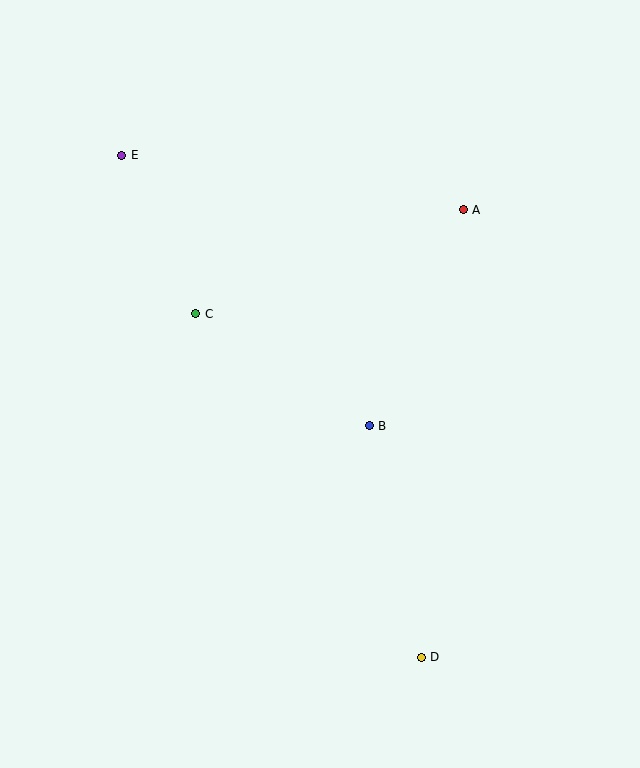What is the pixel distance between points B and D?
The distance between B and D is 237 pixels.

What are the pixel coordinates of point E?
Point E is at (121, 155).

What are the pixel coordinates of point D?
Point D is at (421, 657).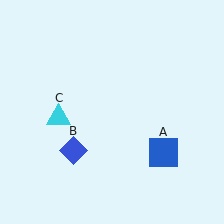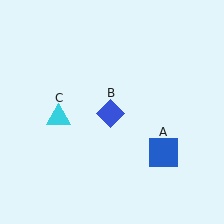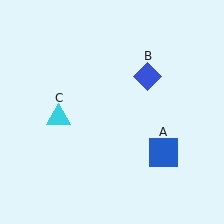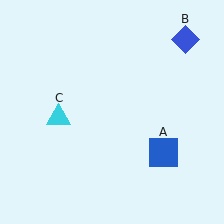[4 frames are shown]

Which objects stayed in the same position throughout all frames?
Blue square (object A) and cyan triangle (object C) remained stationary.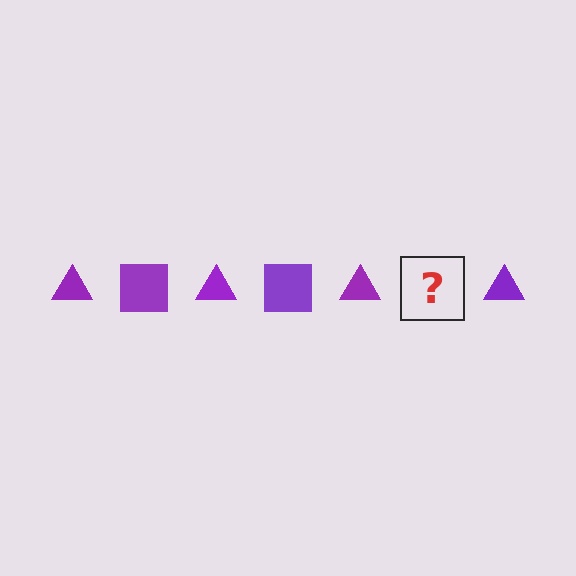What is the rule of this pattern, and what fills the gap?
The rule is that the pattern cycles through triangle, square shapes in purple. The gap should be filled with a purple square.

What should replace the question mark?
The question mark should be replaced with a purple square.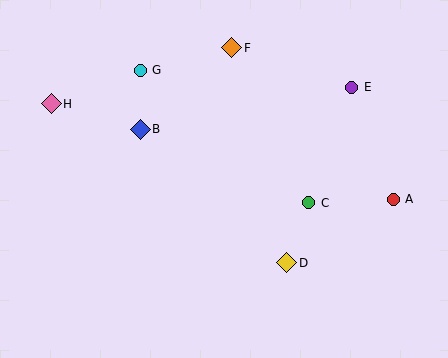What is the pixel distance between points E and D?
The distance between E and D is 187 pixels.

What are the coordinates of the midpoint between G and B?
The midpoint between G and B is at (140, 100).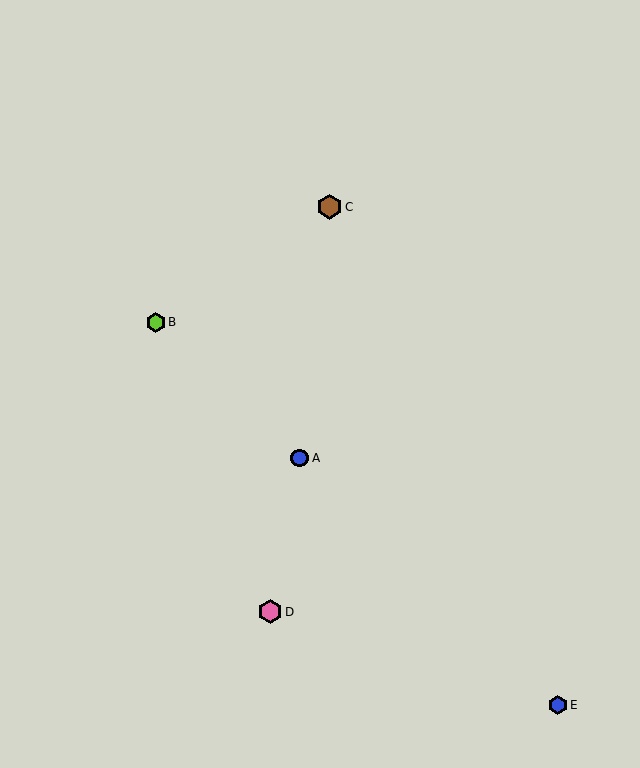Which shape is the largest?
The brown hexagon (labeled C) is the largest.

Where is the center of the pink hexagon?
The center of the pink hexagon is at (270, 612).